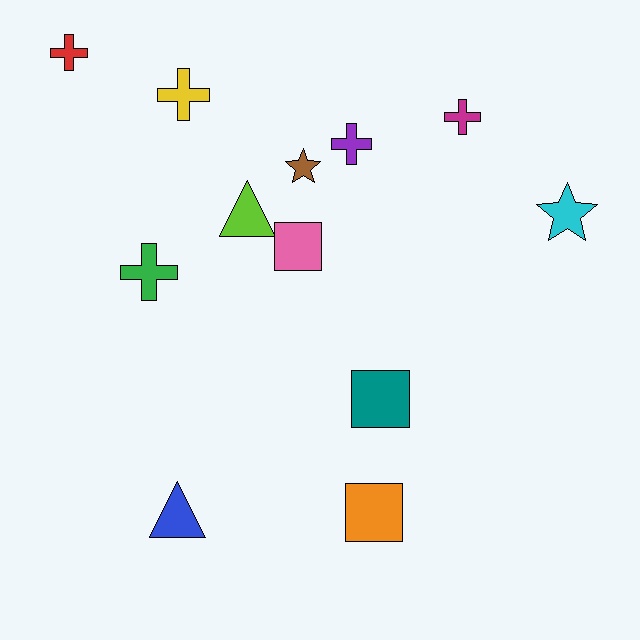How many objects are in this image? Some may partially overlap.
There are 12 objects.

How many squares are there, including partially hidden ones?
There are 3 squares.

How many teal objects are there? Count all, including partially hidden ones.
There is 1 teal object.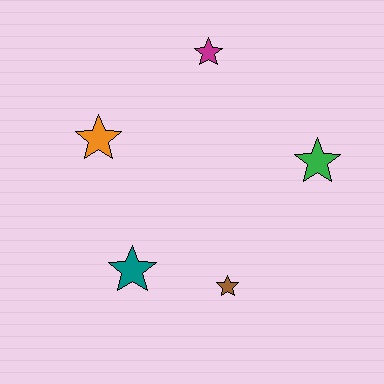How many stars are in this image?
There are 5 stars.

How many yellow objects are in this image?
There are no yellow objects.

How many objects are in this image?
There are 5 objects.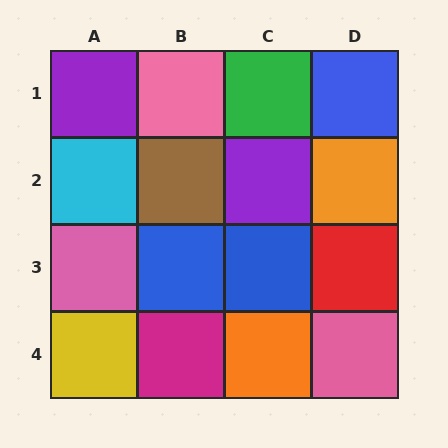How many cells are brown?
1 cell is brown.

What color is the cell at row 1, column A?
Purple.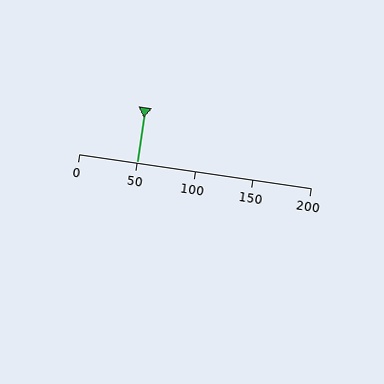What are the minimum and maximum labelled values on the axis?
The axis runs from 0 to 200.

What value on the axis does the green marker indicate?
The marker indicates approximately 50.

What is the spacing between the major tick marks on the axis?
The major ticks are spaced 50 apart.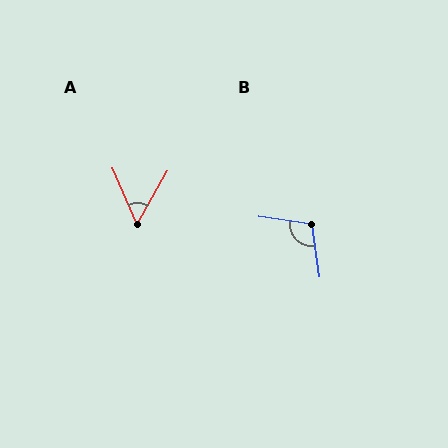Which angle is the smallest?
A, at approximately 53 degrees.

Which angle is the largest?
B, at approximately 106 degrees.